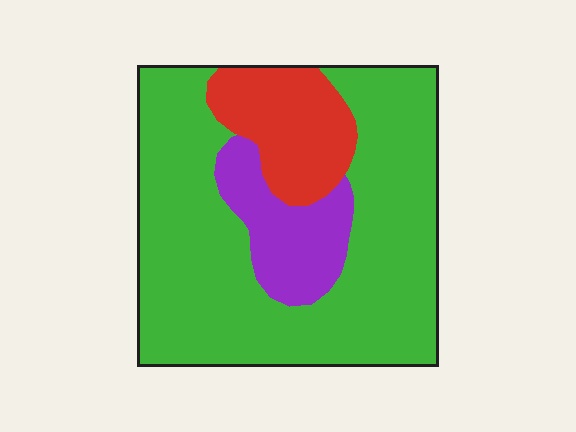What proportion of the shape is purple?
Purple takes up less than a quarter of the shape.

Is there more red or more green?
Green.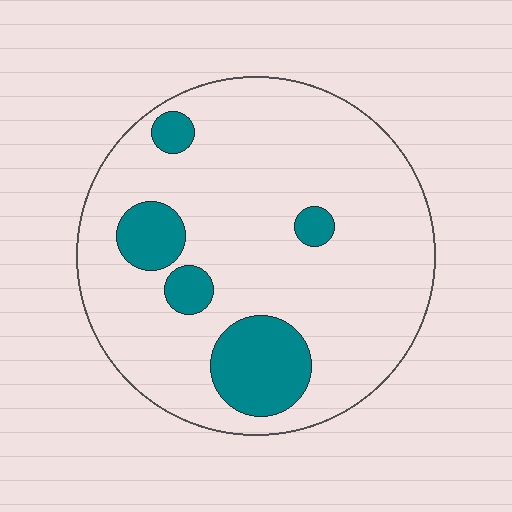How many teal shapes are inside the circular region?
5.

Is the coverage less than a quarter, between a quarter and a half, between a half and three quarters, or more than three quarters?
Less than a quarter.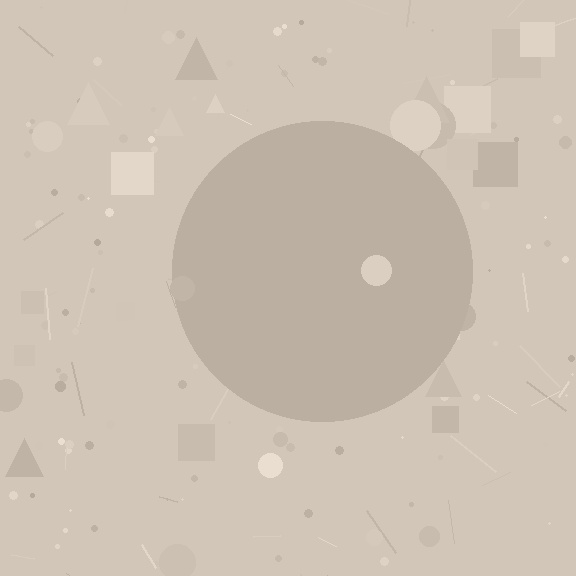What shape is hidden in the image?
A circle is hidden in the image.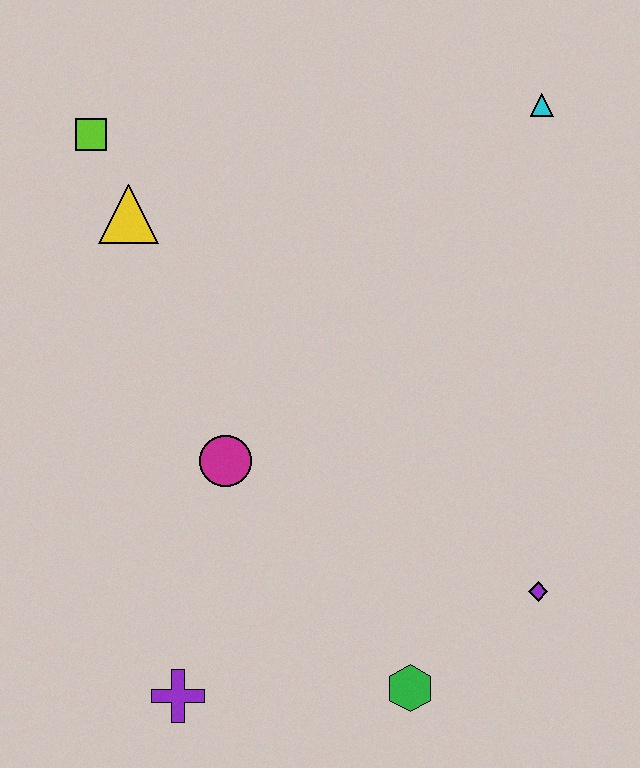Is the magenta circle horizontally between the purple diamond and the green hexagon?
No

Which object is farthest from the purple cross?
The cyan triangle is farthest from the purple cross.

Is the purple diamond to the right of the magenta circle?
Yes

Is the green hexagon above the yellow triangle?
No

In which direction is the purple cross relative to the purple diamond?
The purple cross is to the left of the purple diamond.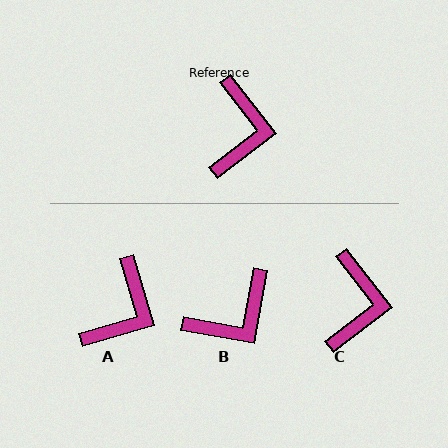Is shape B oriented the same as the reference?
No, it is off by about 47 degrees.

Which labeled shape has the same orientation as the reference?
C.